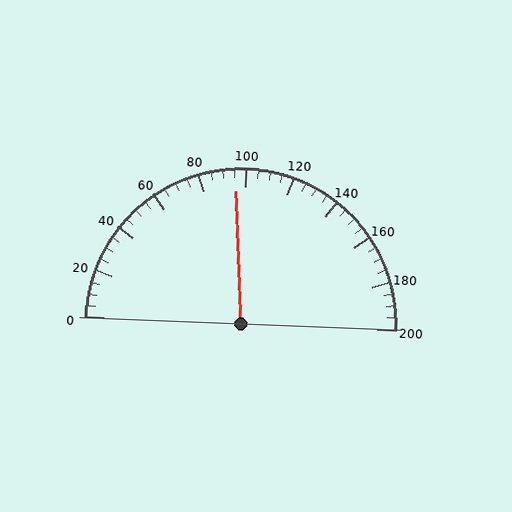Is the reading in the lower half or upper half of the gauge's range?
The reading is in the lower half of the range (0 to 200).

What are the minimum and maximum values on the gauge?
The gauge ranges from 0 to 200.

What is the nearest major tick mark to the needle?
The nearest major tick mark is 100.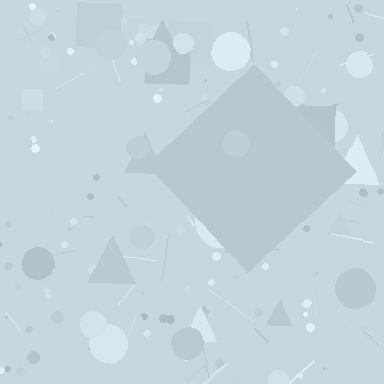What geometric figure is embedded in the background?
A diamond is embedded in the background.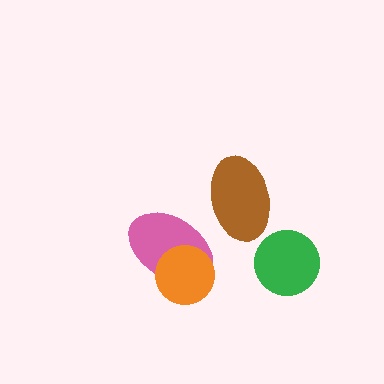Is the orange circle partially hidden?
No, no other shape covers it.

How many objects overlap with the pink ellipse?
1 object overlaps with the pink ellipse.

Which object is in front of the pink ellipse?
The orange circle is in front of the pink ellipse.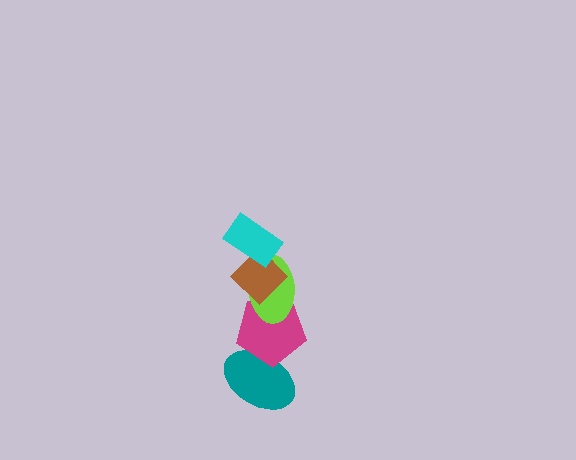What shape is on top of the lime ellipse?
The brown diamond is on top of the lime ellipse.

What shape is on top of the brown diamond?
The cyan rectangle is on top of the brown diamond.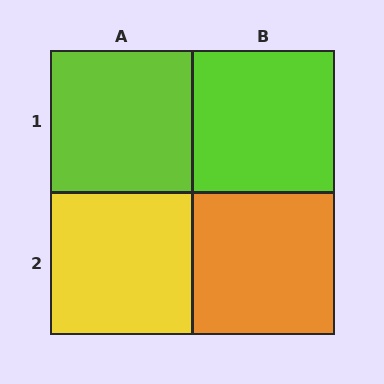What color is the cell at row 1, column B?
Lime.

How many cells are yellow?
1 cell is yellow.